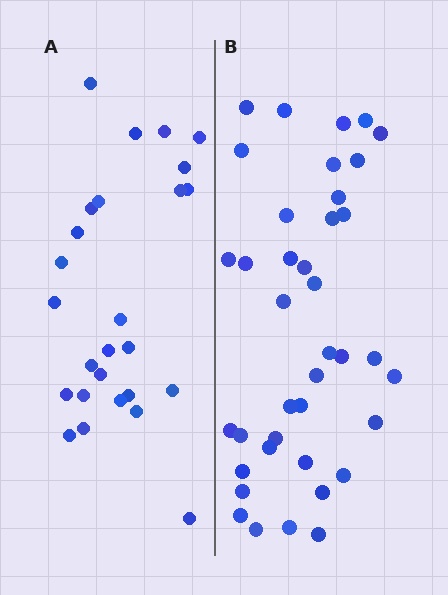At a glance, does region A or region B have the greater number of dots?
Region B (the right region) has more dots.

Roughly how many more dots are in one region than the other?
Region B has approximately 15 more dots than region A.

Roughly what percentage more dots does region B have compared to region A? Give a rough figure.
About 50% more.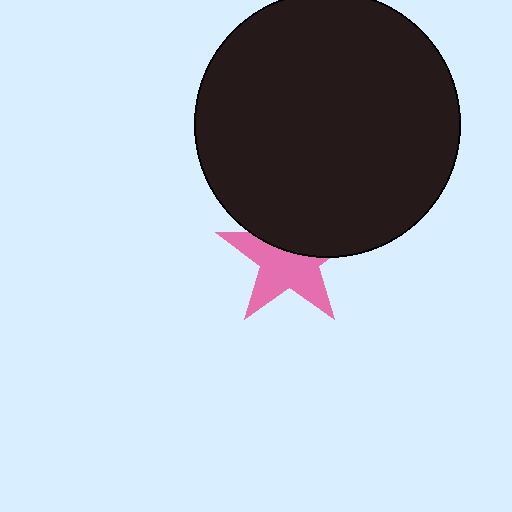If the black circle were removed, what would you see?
You would see the complete pink star.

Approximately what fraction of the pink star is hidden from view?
Roughly 41% of the pink star is hidden behind the black circle.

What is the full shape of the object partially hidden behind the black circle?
The partially hidden object is a pink star.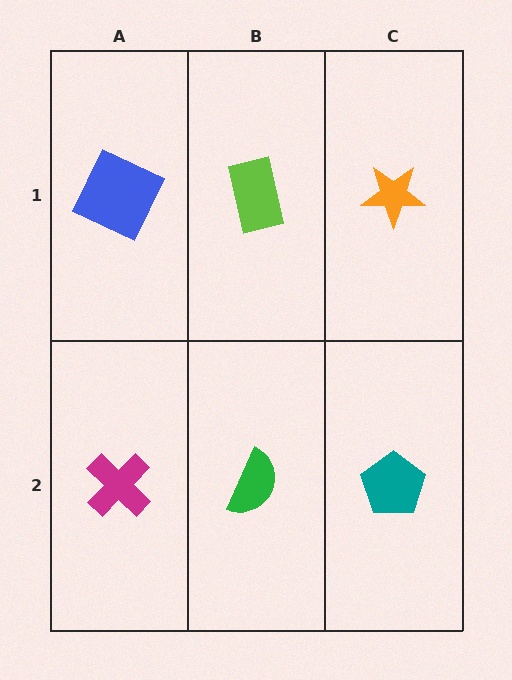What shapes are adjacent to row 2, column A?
A blue square (row 1, column A), a green semicircle (row 2, column B).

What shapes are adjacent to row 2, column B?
A lime rectangle (row 1, column B), a magenta cross (row 2, column A), a teal pentagon (row 2, column C).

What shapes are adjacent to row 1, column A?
A magenta cross (row 2, column A), a lime rectangle (row 1, column B).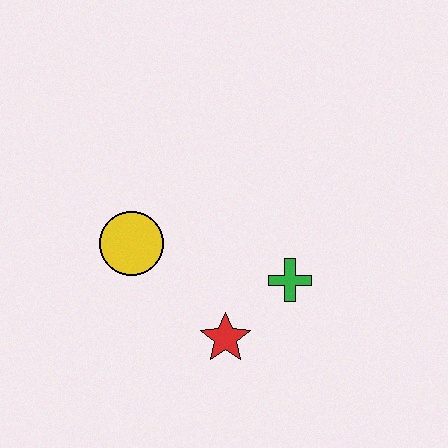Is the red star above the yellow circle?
No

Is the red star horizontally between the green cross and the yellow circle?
Yes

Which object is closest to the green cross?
The red star is closest to the green cross.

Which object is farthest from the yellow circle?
The green cross is farthest from the yellow circle.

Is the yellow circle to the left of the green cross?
Yes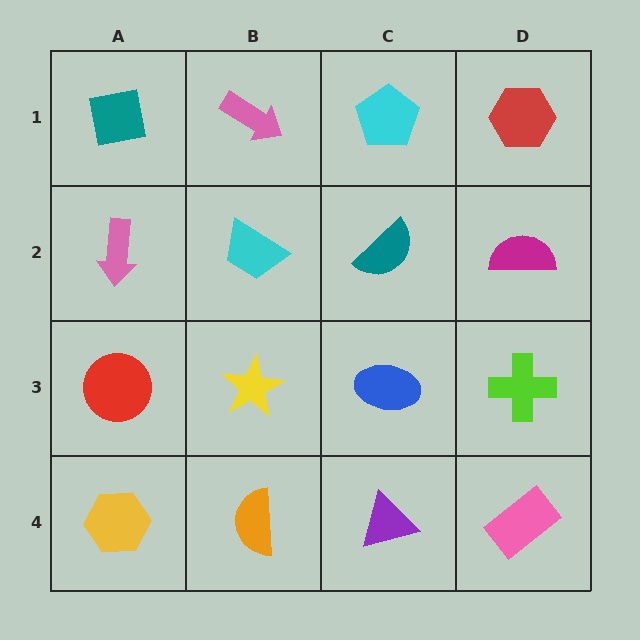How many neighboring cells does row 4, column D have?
2.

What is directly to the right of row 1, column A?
A pink arrow.